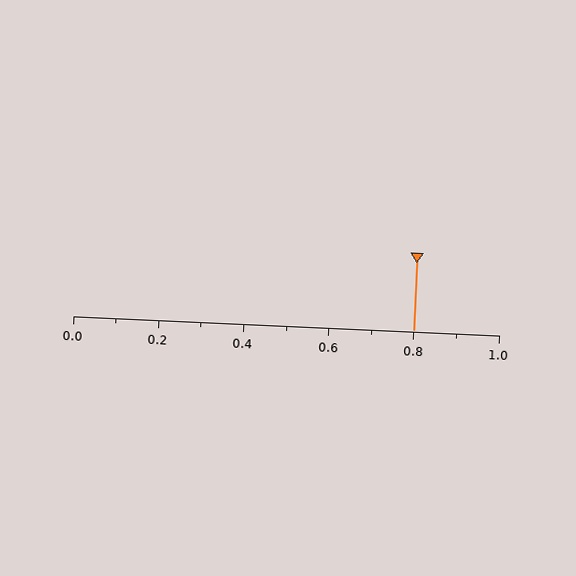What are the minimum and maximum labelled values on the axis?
The axis runs from 0.0 to 1.0.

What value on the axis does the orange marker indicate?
The marker indicates approximately 0.8.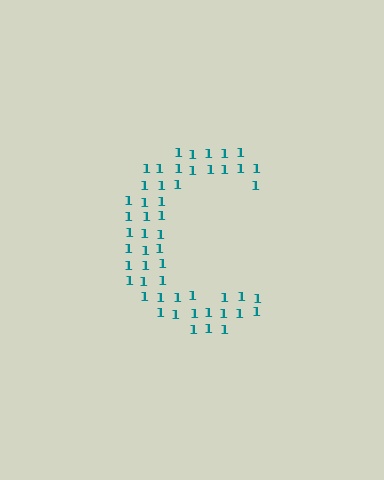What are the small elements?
The small elements are digit 1's.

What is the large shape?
The large shape is the letter C.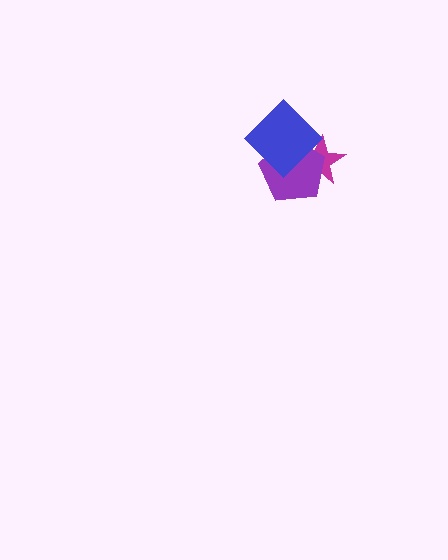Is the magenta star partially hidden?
Yes, it is partially covered by another shape.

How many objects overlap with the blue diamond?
2 objects overlap with the blue diamond.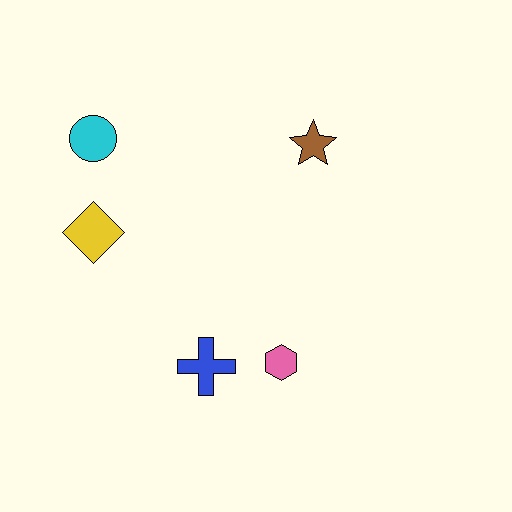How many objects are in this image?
There are 5 objects.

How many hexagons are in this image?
There is 1 hexagon.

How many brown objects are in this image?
There is 1 brown object.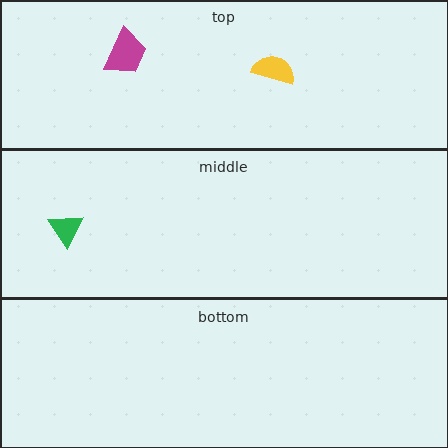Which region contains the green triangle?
The middle region.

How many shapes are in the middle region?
1.